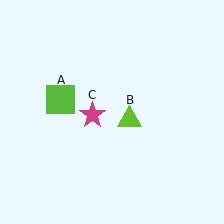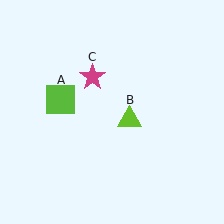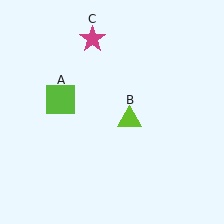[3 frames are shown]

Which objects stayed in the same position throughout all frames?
Lime square (object A) and lime triangle (object B) remained stationary.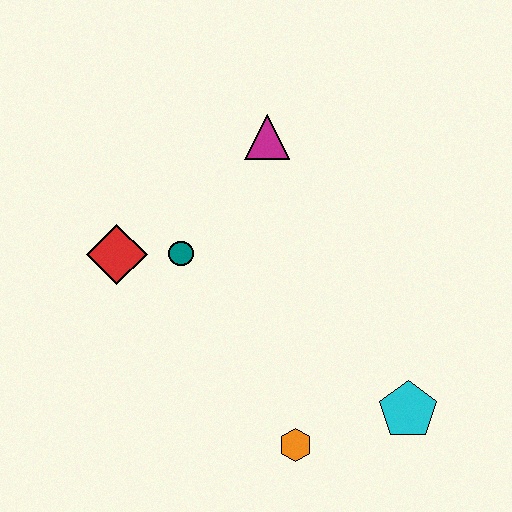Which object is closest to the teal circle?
The red diamond is closest to the teal circle.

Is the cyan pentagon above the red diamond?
No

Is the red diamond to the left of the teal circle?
Yes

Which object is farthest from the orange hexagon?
The magenta triangle is farthest from the orange hexagon.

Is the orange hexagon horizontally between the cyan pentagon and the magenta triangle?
Yes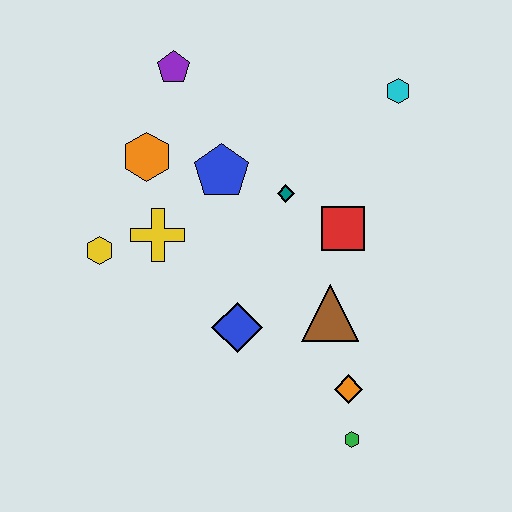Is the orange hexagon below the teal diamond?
No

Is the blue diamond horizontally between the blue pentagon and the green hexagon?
Yes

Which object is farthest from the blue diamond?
The cyan hexagon is farthest from the blue diamond.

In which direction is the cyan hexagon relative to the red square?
The cyan hexagon is above the red square.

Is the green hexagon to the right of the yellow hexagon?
Yes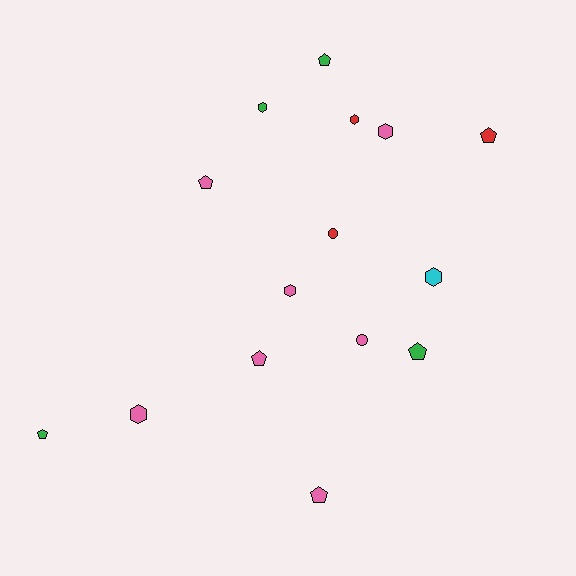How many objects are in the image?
There are 15 objects.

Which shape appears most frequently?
Pentagon, with 7 objects.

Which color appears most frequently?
Pink, with 7 objects.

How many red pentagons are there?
There is 1 red pentagon.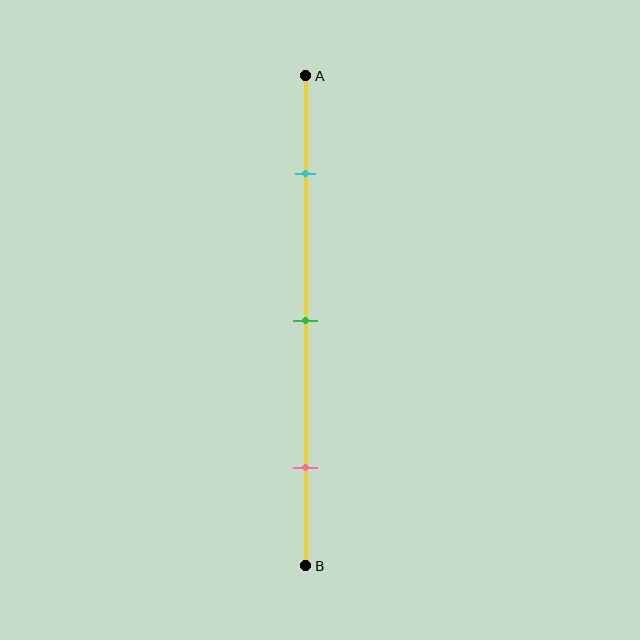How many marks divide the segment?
There are 3 marks dividing the segment.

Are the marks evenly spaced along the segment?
Yes, the marks are approximately evenly spaced.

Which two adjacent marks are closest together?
The cyan and green marks are the closest adjacent pair.